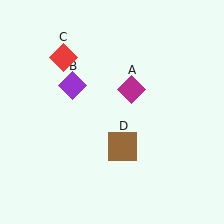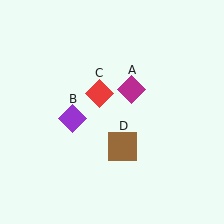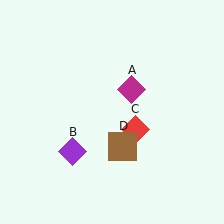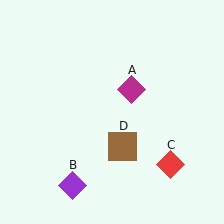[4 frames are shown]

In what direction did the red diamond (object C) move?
The red diamond (object C) moved down and to the right.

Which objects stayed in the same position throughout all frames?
Magenta diamond (object A) and brown square (object D) remained stationary.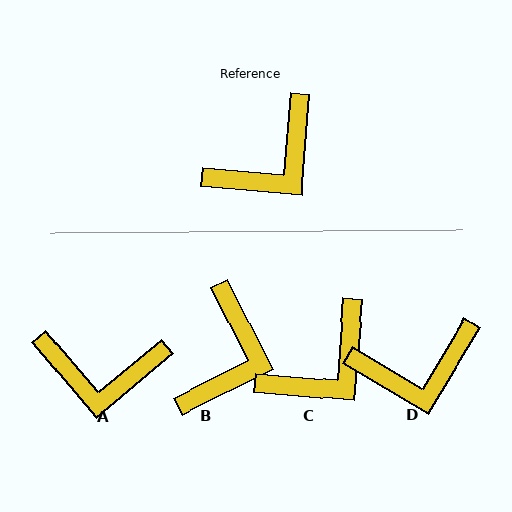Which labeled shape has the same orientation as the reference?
C.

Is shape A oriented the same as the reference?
No, it is off by about 45 degrees.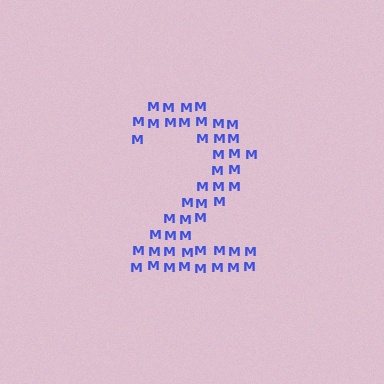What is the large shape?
The large shape is the digit 2.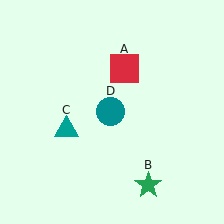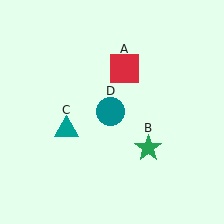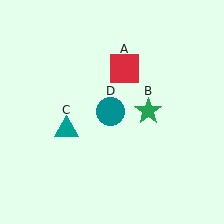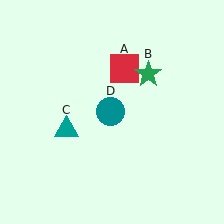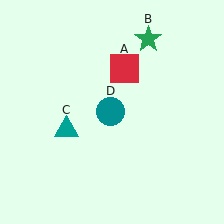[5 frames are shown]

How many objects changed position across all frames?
1 object changed position: green star (object B).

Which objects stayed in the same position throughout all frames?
Red square (object A) and teal triangle (object C) and teal circle (object D) remained stationary.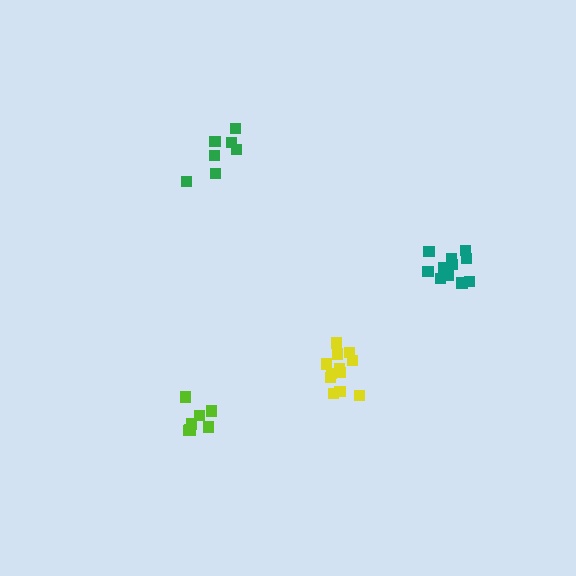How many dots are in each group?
Group 1: 12 dots, Group 2: 7 dots, Group 3: 7 dots, Group 4: 12 dots (38 total).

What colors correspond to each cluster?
The clusters are colored: teal, lime, green, yellow.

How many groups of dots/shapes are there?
There are 4 groups.